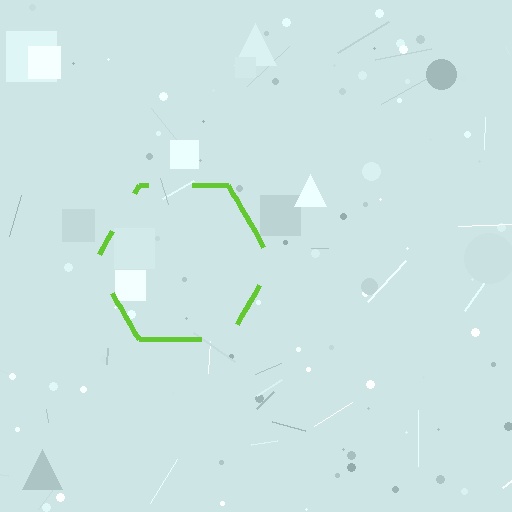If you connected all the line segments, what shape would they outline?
They would outline a hexagon.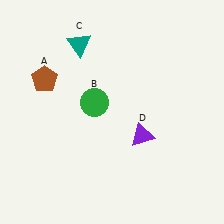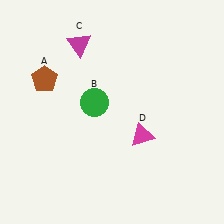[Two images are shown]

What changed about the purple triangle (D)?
In Image 1, D is purple. In Image 2, it changed to magenta.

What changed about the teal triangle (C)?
In Image 1, C is teal. In Image 2, it changed to magenta.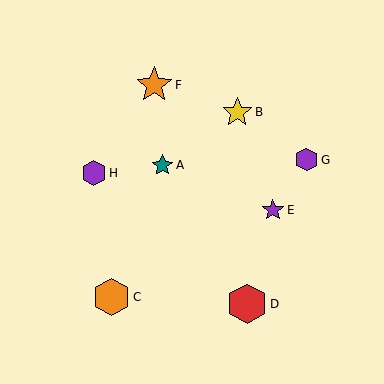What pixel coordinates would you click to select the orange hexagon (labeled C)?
Click at (111, 297) to select the orange hexagon C.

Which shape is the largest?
The red hexagon (labeled D) is the largest.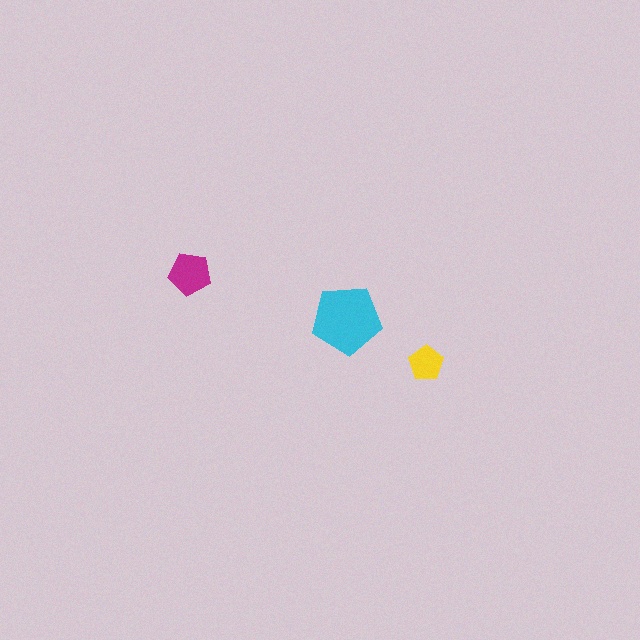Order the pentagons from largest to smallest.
the cyan one, the magenta one, the yellow one.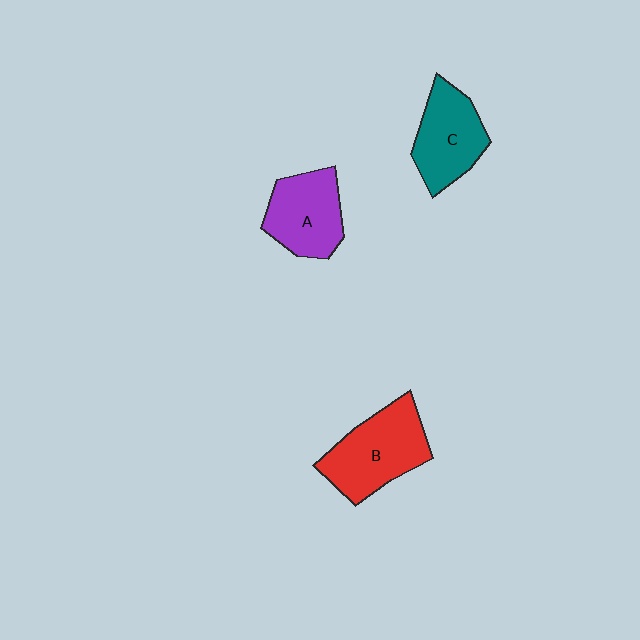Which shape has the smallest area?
Shape A (purple).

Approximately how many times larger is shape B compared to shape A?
Approximately 1.2 times.